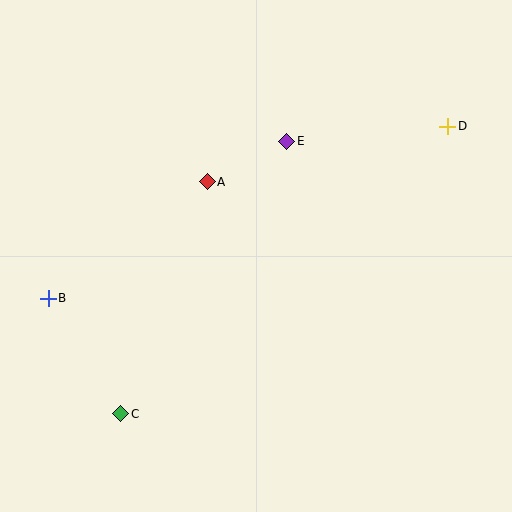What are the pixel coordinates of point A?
Point A is at (207, 182).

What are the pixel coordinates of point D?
Point D is at (448, 126).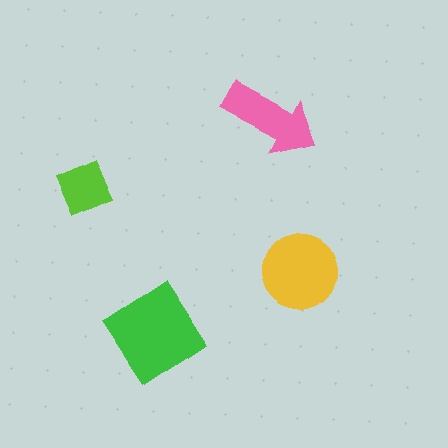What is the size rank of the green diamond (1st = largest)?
1st.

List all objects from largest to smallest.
The green diamond, the yellow circle, the pink arrow, the lime square.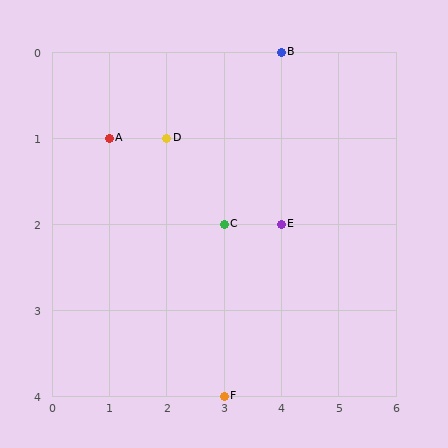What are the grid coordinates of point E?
Point E is at grid coordinates (4, 2).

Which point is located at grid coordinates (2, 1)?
Point D is at (2, 1).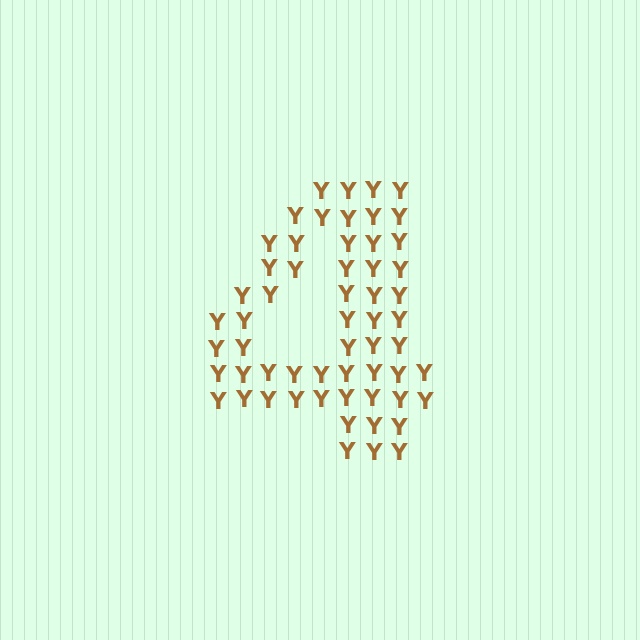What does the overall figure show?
The overall figure shows the digit 4.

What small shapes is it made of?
It is made of small letter Y's.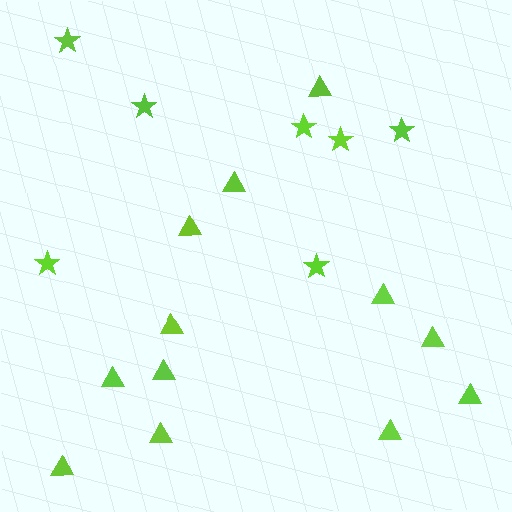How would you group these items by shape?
There are 2 groups: one group of stars (7) and one group of triangles (12).